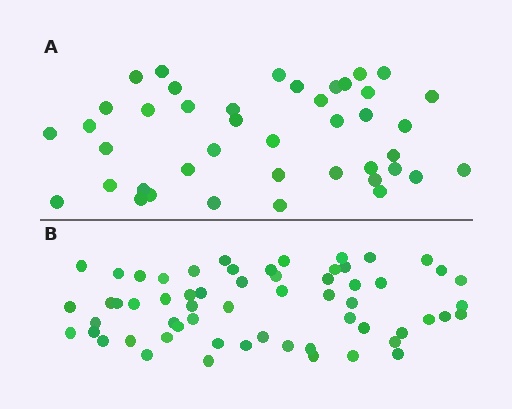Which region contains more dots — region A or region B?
Region B (the bottom region) has more dots.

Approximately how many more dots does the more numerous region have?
Region B has approximately 20 more dots than region A.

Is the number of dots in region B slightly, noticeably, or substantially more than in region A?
Region B has noticeably more, but not dramatically so. The ratio is roughly 1.4 to 1.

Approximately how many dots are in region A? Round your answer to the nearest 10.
About 40 dots. (The exact count is 42, which rounds to 40.)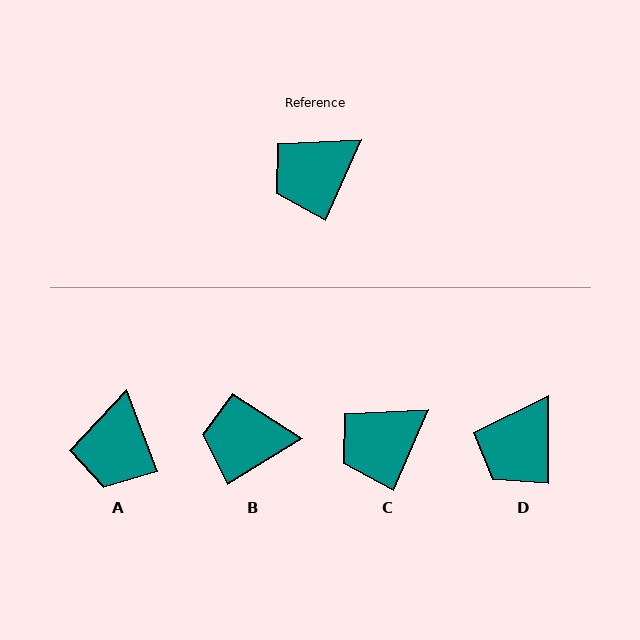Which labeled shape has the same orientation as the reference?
C.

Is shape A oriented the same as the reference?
No, it is off by about 45 degrees.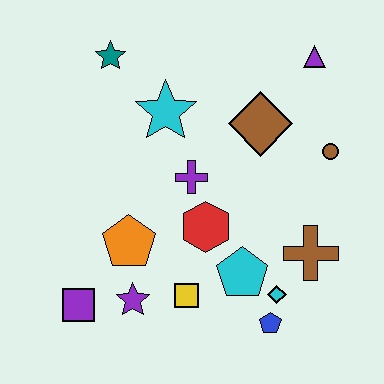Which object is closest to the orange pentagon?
The purple star is closest to the orange pentagon.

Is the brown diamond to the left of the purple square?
No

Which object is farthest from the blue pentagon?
The teal star is farthest from the blue pentagon.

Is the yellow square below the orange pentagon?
Yes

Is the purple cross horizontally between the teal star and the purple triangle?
Yes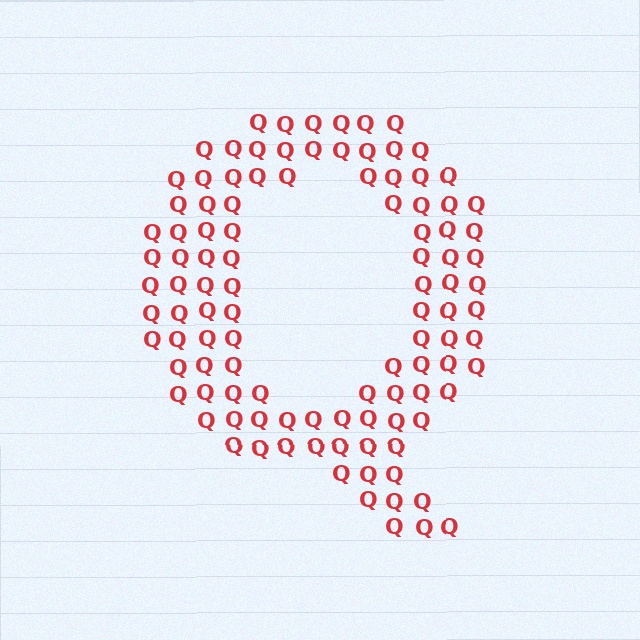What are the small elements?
The small elements are letter Q's.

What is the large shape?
The large shape is the letter Q.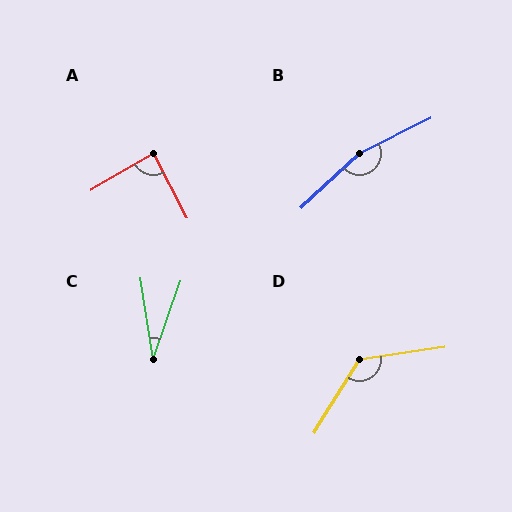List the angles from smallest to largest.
C (28°), A (87°), D (130°), B (163°).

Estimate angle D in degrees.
Approximately 130 degrees.